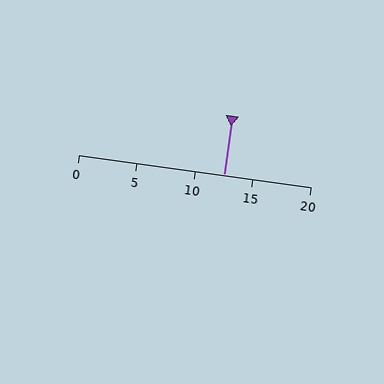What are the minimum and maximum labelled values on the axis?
The axis runs from 0 to 20.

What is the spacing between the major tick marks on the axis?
The major ticks are spaced 5 apart.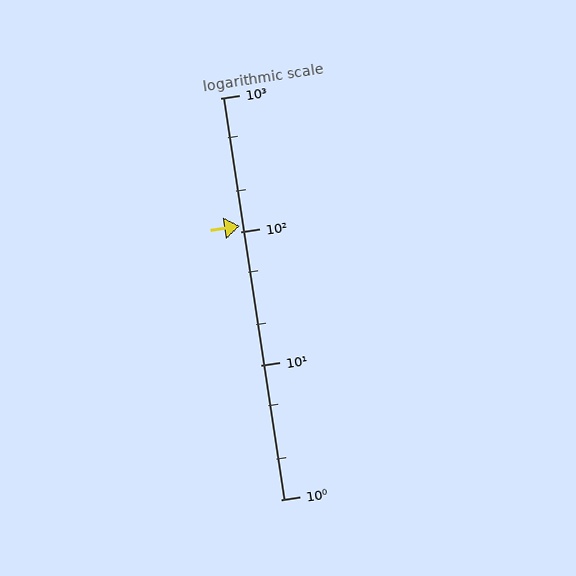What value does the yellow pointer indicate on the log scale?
The pointer indicates approximately 110.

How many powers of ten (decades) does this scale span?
The scale spans 3 decades, from 1 to 1000.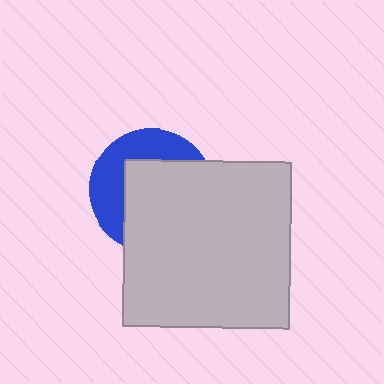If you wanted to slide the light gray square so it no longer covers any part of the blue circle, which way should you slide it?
Slide it toward the lower-right — that is the most direct way to separate the two shapes.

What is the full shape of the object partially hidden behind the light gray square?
The partially hidden object is a blue circle.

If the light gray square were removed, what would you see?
You would see the complete blue circle.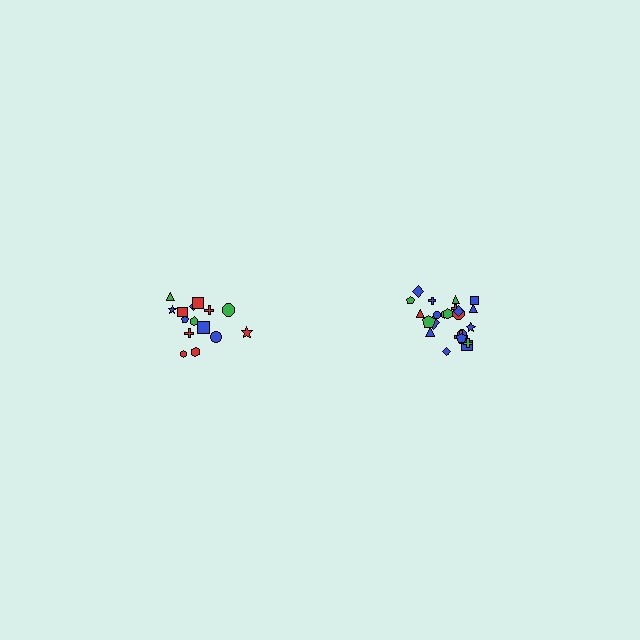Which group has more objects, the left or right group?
The right group.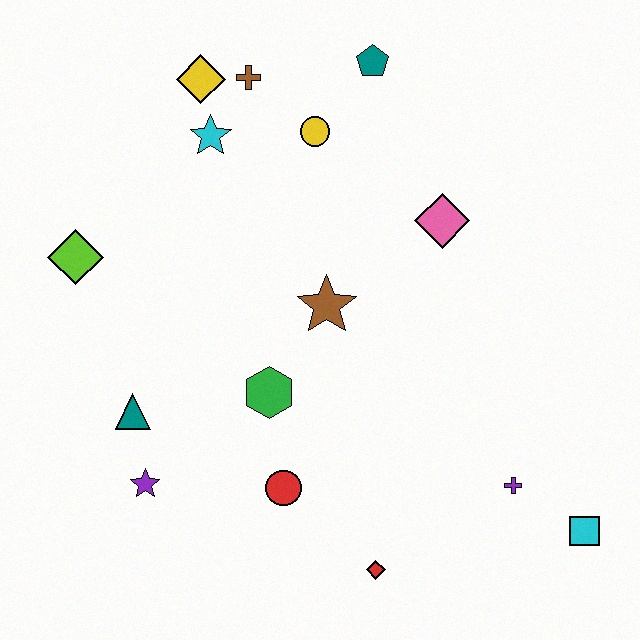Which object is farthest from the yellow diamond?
The cyan square is farthest from the yellow diamond.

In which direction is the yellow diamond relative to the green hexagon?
The yellow diamond is above the green hexagon.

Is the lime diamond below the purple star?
No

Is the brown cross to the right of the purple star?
Yes